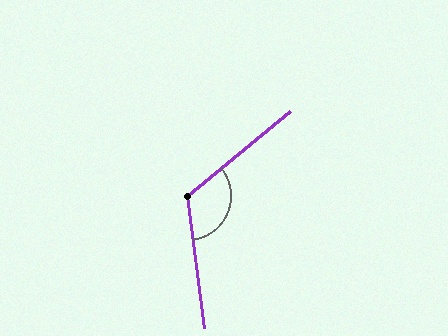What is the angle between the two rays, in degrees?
Approximately 122 degrees.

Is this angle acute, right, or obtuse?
It is obtuse.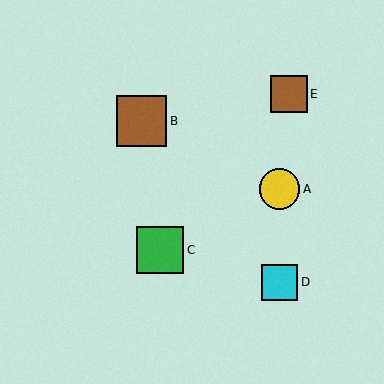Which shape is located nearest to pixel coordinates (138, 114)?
The brown square (labeled B) at (141, 121) is nearest to that location.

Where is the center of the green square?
The center of the green square is at (160, 250).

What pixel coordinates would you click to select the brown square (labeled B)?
Click at (141, 121) to select the brown square B.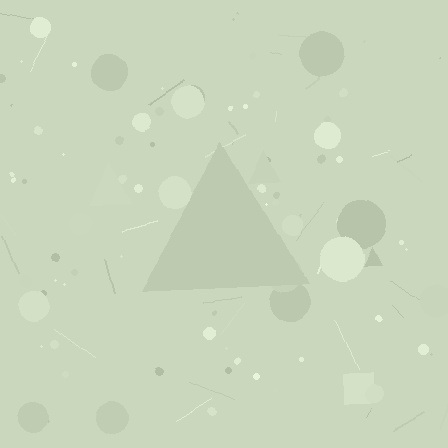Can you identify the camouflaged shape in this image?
The camouflaged shape is a triangle.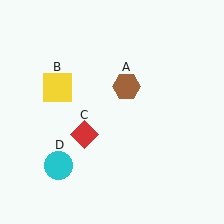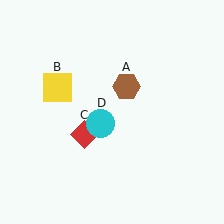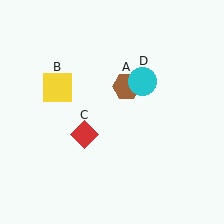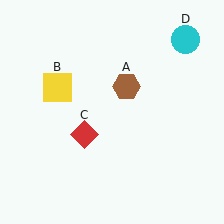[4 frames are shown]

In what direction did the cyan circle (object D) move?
The cyan circle (object D) moved up and to the right.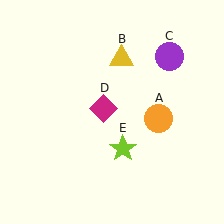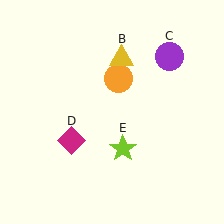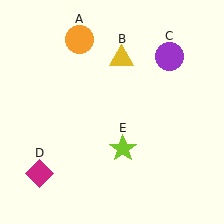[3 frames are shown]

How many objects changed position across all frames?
2 objects changed position: orange circle (object A), magenta diamond (object D).